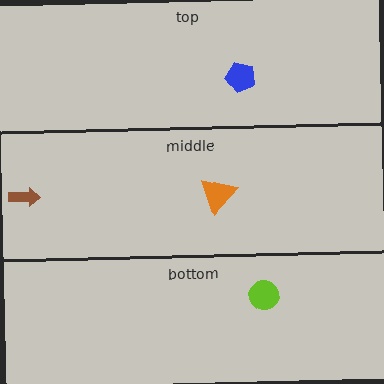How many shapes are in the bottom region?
1.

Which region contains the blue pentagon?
The top region.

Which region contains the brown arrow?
The middle region.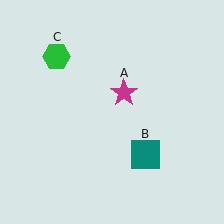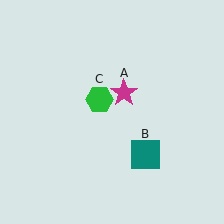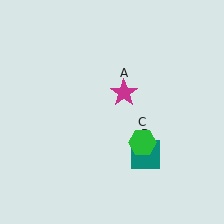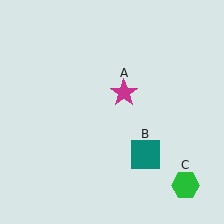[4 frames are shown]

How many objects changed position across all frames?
1 object changed position: green hexagon (object C).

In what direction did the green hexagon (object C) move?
The green hexagon (object C) moved down and to the right.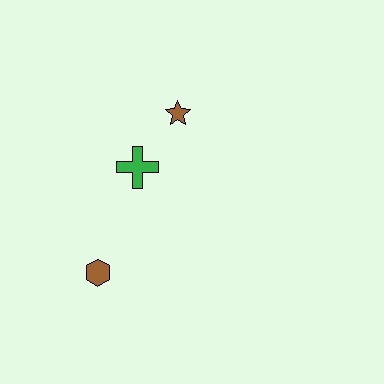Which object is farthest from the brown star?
The brown hexagon is farthest from the brown star.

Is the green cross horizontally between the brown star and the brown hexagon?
Yes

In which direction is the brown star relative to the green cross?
The brown star is above the green cross.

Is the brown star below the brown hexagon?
No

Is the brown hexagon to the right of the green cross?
No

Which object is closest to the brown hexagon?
The green cross is closest to the brown hexagon.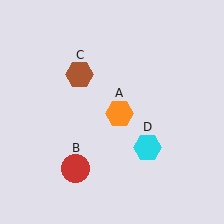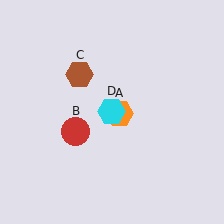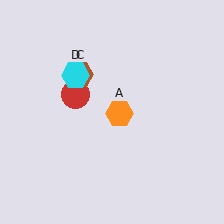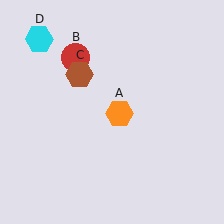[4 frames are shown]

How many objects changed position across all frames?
2 objects changed position: red circle (object B), cyan hexagon (object D).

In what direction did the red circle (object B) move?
The red circle (object B) moved up.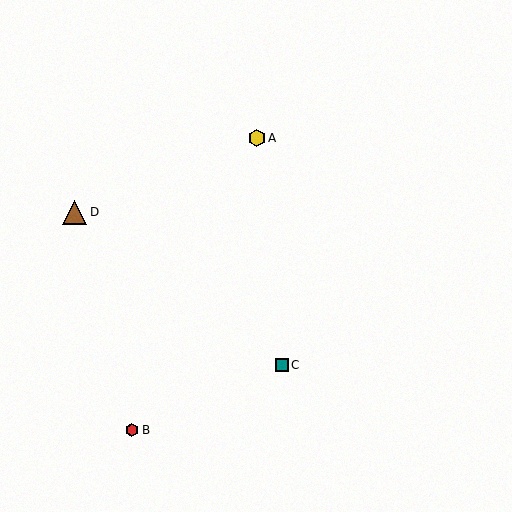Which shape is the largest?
The brown triangle (labeled D) is the largest.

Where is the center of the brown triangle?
The center of the brown triangle is at (75, 212).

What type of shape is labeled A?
Shape A is a yellow hexagon.